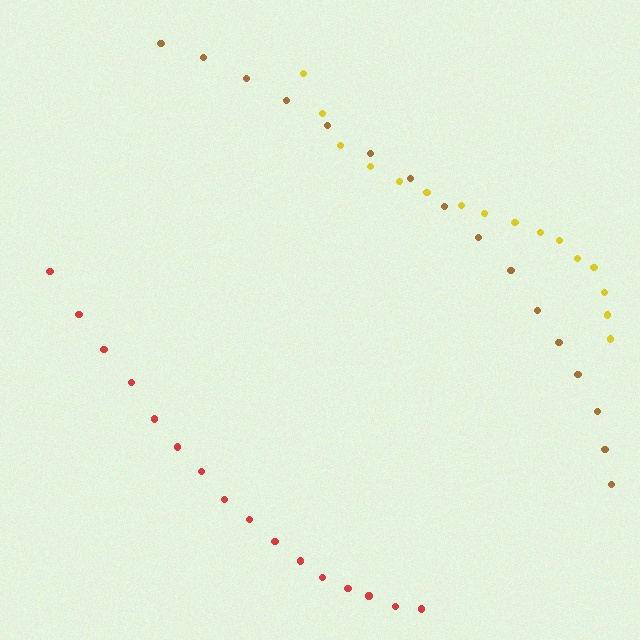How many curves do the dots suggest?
There are 3 distinct paths.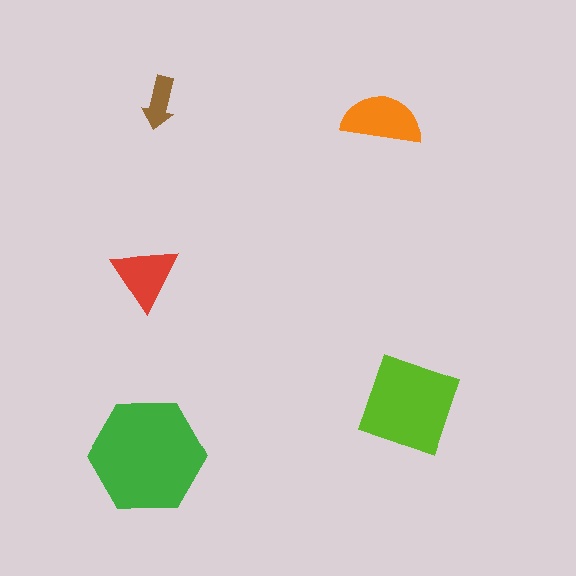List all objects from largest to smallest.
The green hexagon, the lime square, the orange semicircle, the red triangle, the brown arrow.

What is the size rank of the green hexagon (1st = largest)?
1st.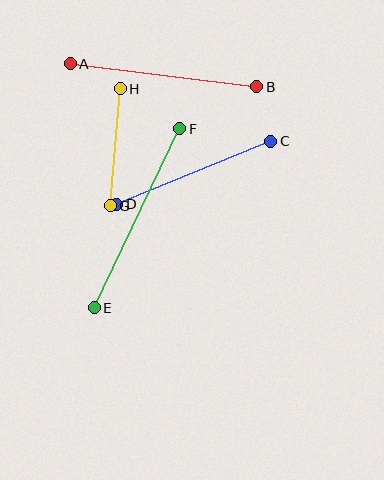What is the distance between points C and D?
The distance is approximately 166 pixels.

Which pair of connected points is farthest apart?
Points E and F are farthest apart.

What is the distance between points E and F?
The distance is approximately 199 pixels.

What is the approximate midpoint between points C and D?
The midpoint is at approximately (194, 173) pixels.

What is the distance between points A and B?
The distance is approximately 188 pixels.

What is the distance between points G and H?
The distance is approximately 117 pixels.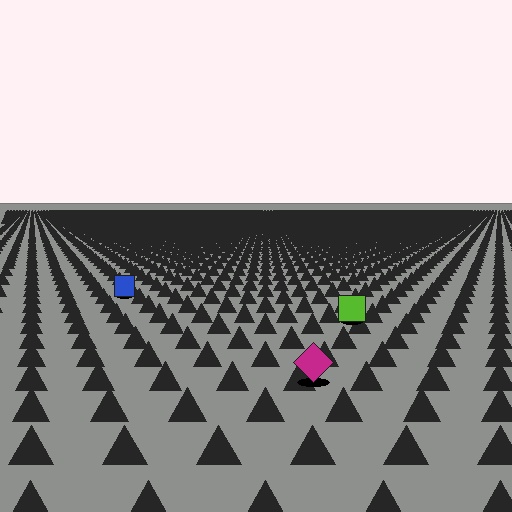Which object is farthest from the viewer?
The blue square is farthest from the viewer. It appears smaller and the ground texture around it is denser.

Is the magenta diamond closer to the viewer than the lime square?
Yes. The magenta diamond is closer — you can tell from the texture gradient: the ground texture is coarser near it.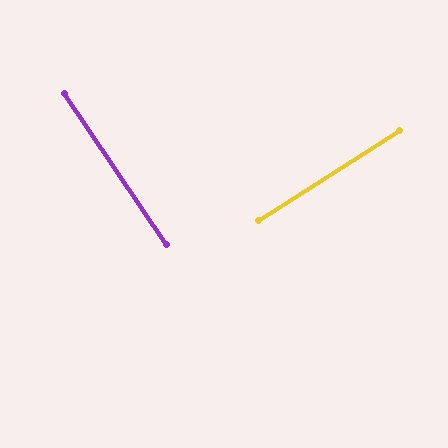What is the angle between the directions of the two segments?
Approximately 88 degrees.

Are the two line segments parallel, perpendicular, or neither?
Perpendicular — they meet at approximately 88°.